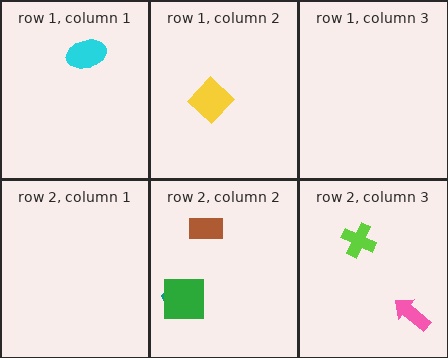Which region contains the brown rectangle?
The row 2, column 2 region.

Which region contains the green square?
The row 2, column 2 region.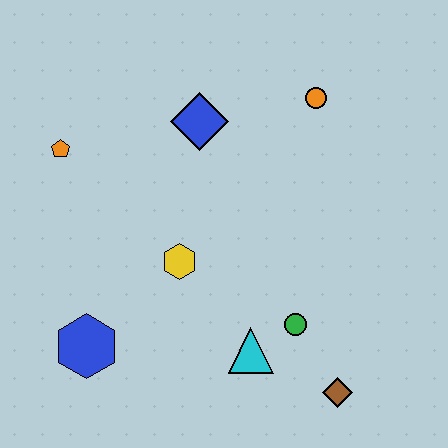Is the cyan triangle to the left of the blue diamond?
No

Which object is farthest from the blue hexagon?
The orange circle is farthest from the blue hexagon.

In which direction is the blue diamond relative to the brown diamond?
The blue diamond is above the brown diamond.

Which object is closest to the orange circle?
The blue diamond is closest to the orange circle.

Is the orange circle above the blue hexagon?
Yes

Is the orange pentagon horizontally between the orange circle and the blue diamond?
No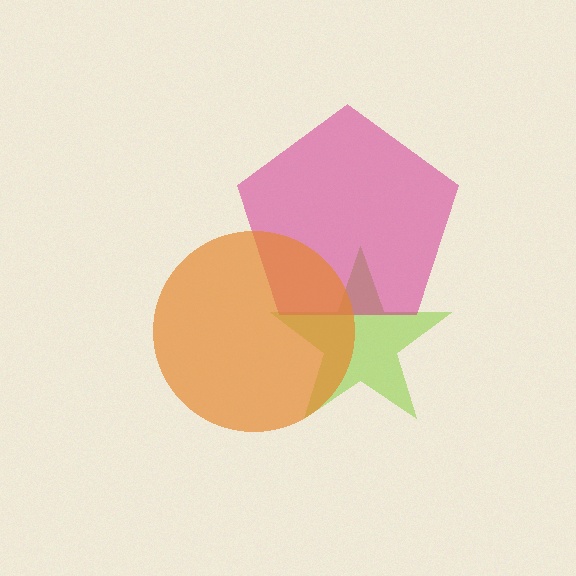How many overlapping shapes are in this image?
There are 3 overlapping shapes in the image.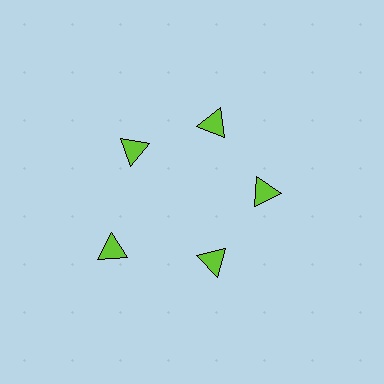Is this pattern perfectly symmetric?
No. The 5 lime triangles are arranged in a ring, but one element near the 8 o'clock position is pushed outward from the center, breaking the 5-fold rotational symmetry.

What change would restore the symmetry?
The symmetry would be restored by moving it inward, back onto the ring so that all 5 triangles sit at equal angles and equal distance from the center.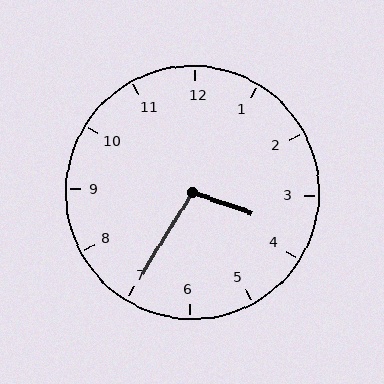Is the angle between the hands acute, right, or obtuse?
It is obtuse.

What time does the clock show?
3:35.